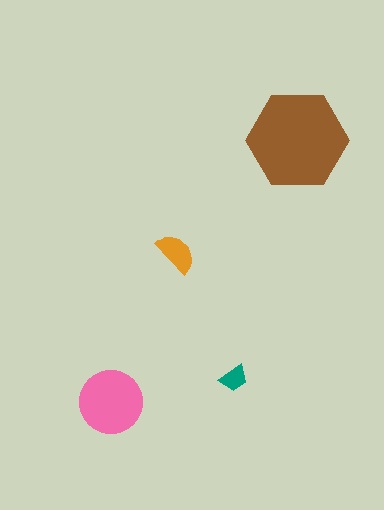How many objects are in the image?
There are 4 objects in the image.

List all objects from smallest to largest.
The teal trapezoid, the orange semicircle, the pink circle, the brown hexagon.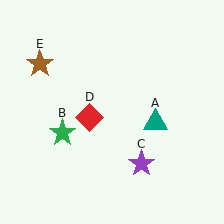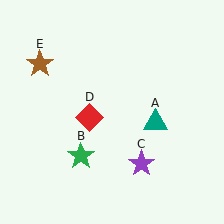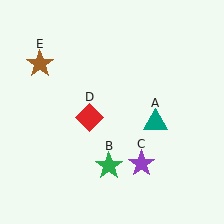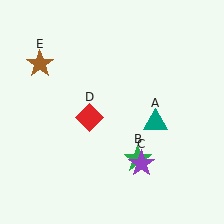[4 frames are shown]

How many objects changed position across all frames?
1 object changed position: green star (object B).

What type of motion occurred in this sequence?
The green star (object B) rotated counterclockwise around the center of the scene.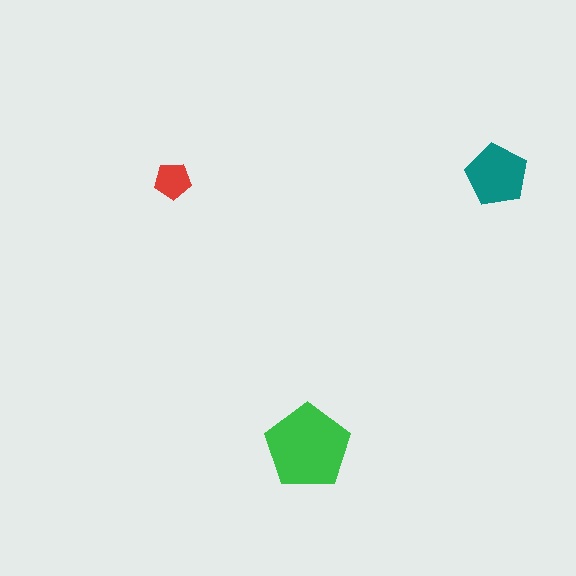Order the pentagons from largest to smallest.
the green one, the teal one, the red one.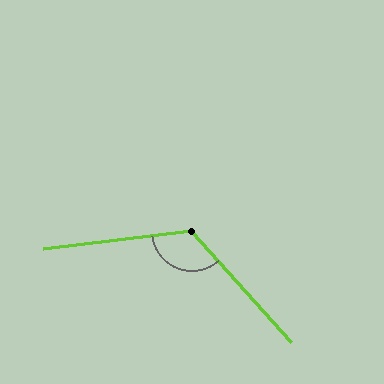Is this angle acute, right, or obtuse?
It is obtuse.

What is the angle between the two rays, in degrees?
Approximately 124 degrees.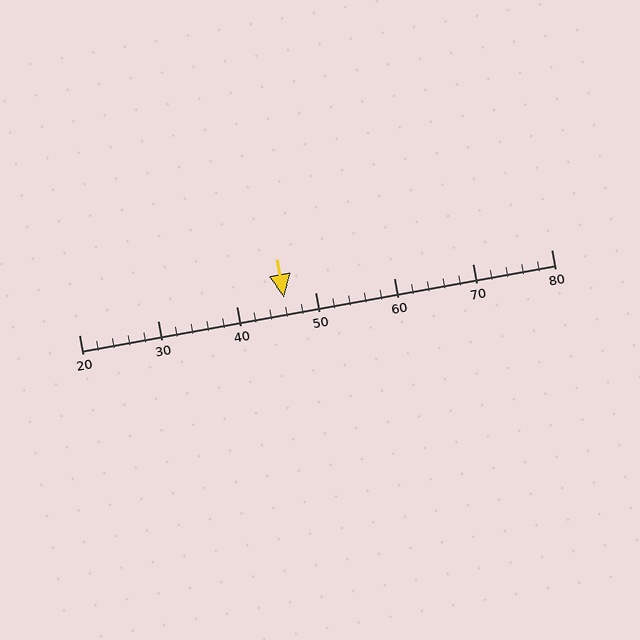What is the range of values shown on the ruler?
The ruler shows values from 20 to 80.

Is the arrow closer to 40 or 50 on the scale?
The arrow is closer to 50.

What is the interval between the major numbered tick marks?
The major tick marks are spaced 10 units apart.